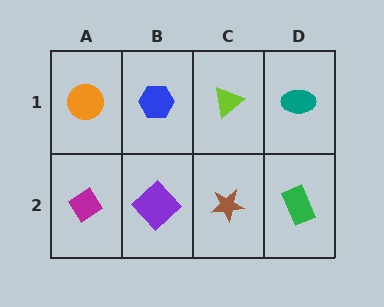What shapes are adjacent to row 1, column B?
A purple diamond (row 2, column B), an orange circle (row 1, column A), a lime triangle (row 1, column C).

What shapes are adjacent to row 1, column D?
A green rectangle (row 2, column D), a lime triangle (row 1, column C).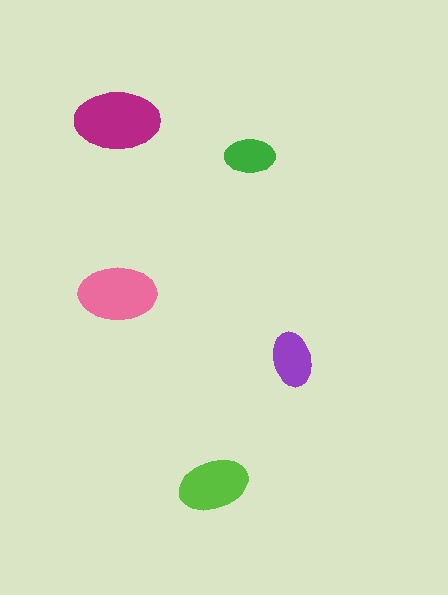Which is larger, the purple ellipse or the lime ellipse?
The lime one.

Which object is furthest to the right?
The purple ellipse is rightmost.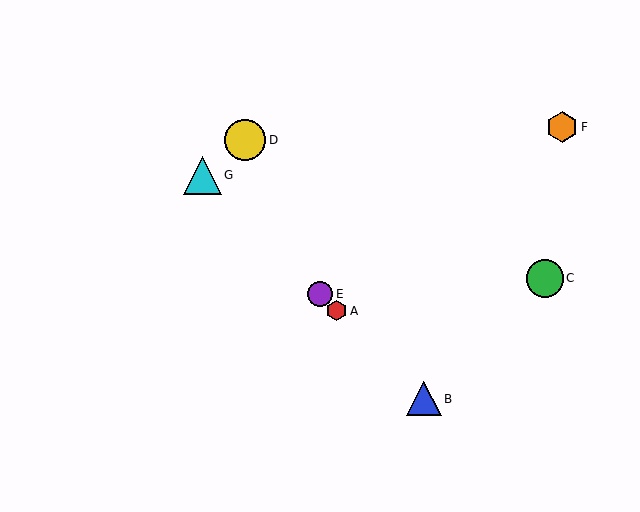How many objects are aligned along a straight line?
4 objects (A, B, E, G) are aligned along a straight line.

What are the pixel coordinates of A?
Object A is at (337, 311).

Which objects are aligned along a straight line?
Objects A, B, E, G are aligned along a straight line.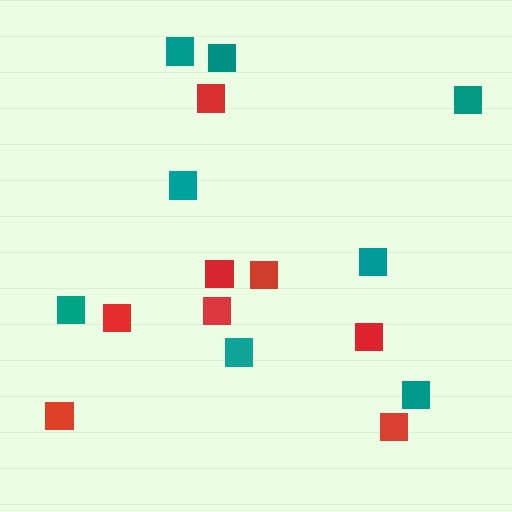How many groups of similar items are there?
There are 2 groups: one group of red squares (8) and one group of teal squares (8).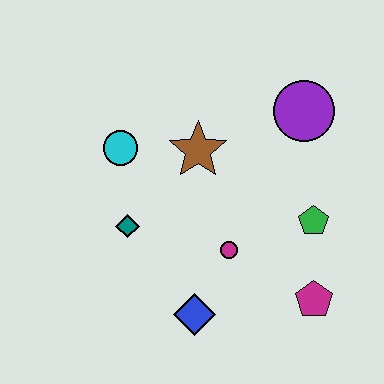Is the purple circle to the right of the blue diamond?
Yes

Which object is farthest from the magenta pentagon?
The cyan circle is farthest from the magenta pentagon.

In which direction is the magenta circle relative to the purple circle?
The magenta circle is below the purple circle.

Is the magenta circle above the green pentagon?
No